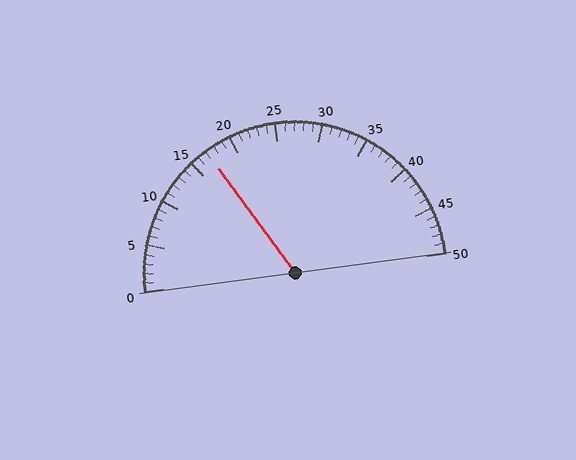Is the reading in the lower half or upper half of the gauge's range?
The reading is in the lower half of the range (0 to 50).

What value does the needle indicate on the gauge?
The needle indicates approximately 17.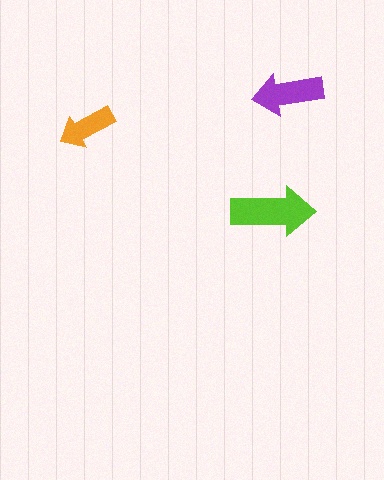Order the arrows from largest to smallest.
the lime one, the purple one, the orange one.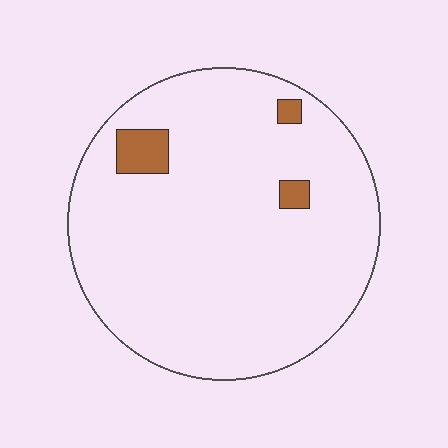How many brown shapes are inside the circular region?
3.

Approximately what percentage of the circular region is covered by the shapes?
Approximately 5%.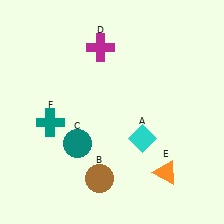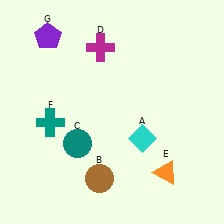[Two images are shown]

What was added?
A purple pentagon (G) was added in Image 2.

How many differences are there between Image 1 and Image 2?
There is 1 difference between the two images.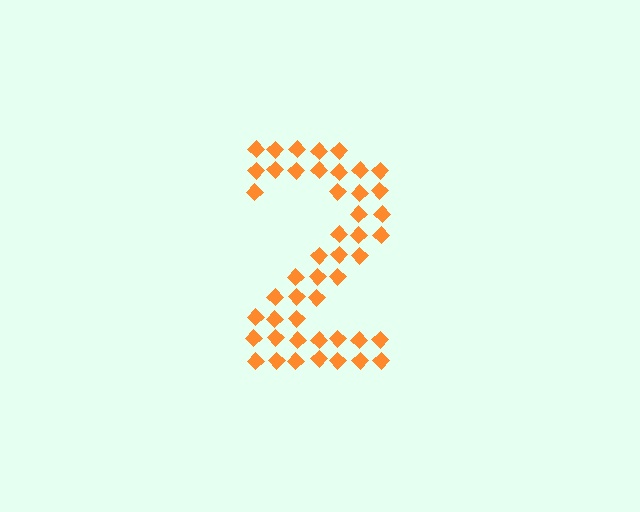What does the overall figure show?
The overall figure shows the digit 2.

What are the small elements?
The small elements are diamonds.